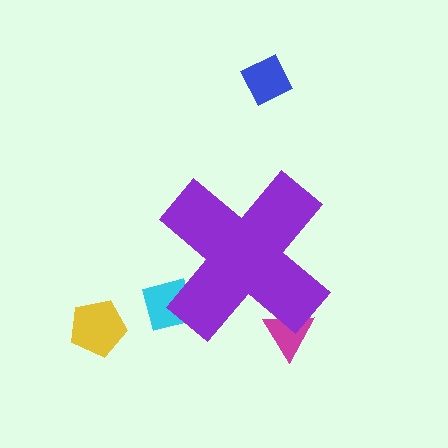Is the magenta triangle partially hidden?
Yes, the magenta triangle is partially hidden behind the purple cross.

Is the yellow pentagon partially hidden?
No, the yellow pentagon is fully visible.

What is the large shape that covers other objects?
A purple cross.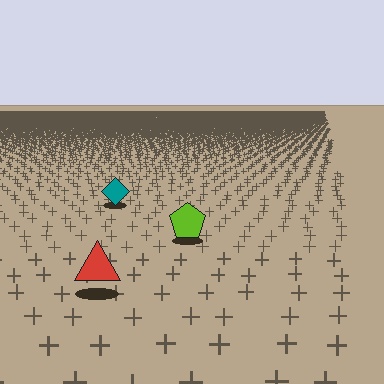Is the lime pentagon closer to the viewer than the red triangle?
No. The red triangle is closer — you can tell from the texture gradient: the ground texture is coarser near it.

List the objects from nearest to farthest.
From nearest to farthest: the red triangle, the lime pentagon, the teal diamond.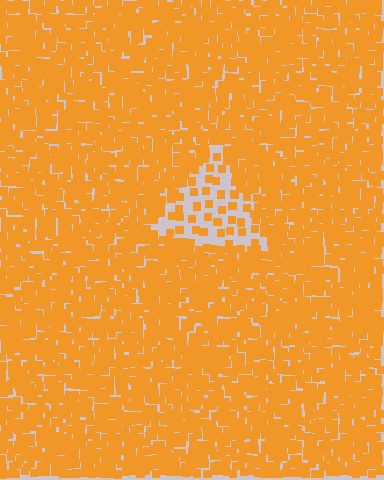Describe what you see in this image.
The image contains small orange elements arranged at two different densities. A triangle-shaped region is visible where the elements are less densely packed than the surrounding area.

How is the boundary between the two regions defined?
The boundary is defined by a change in element density (approximately 3.0x ratio). All elements are the same color, size, and shape.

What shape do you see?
I see a triangle.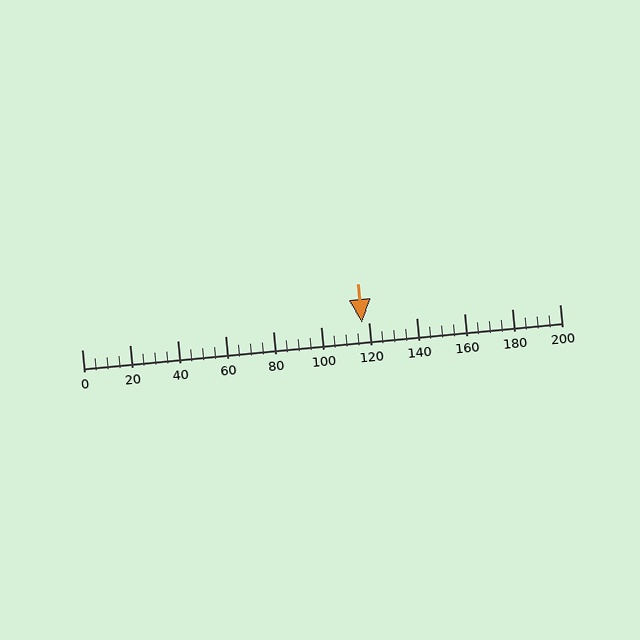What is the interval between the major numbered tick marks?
The major tick marks are spaced 20 units apart.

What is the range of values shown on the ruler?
The ruler shows values from 0 to 200.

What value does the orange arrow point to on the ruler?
The orange arrow points to approximately 117.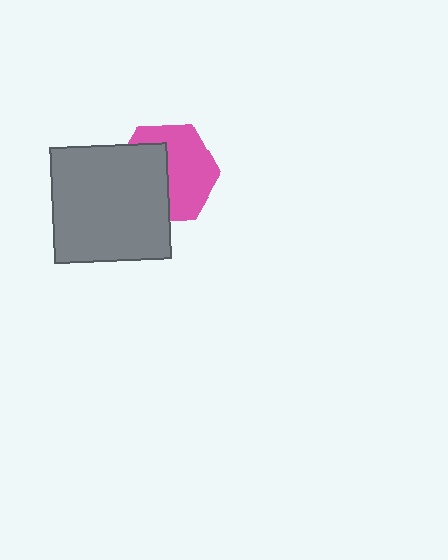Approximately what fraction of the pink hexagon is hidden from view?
Roughly 46% of the pink hexagon is hidden behind the gray square.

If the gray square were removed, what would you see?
You would see the complete pink hexagon.